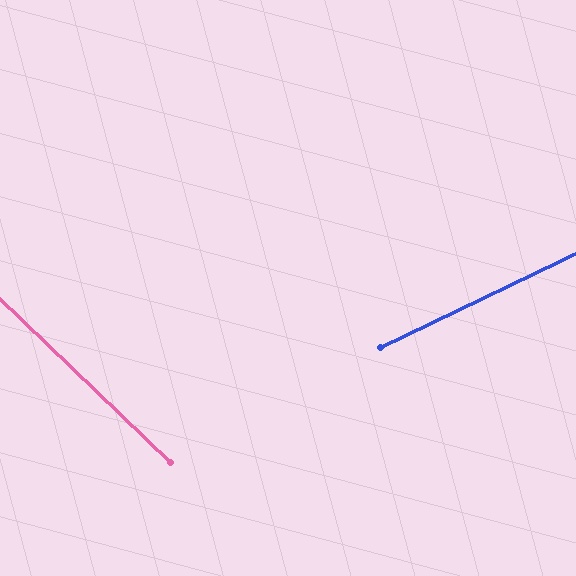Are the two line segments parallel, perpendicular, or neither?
Neither parallel nor perpendicular — they differ by about 69°.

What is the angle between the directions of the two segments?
Approximately 69 degrees.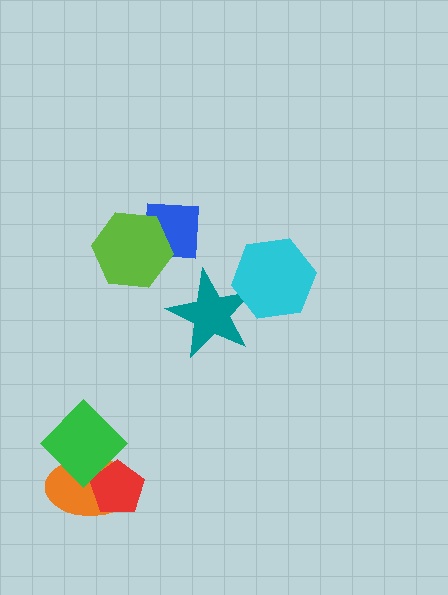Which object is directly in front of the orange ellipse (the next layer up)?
The red pentagon is directly in front of the orange ellipse.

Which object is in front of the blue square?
The lime hexagon is in front of the blue square.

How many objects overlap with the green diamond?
2 objects overlap with the green diamond.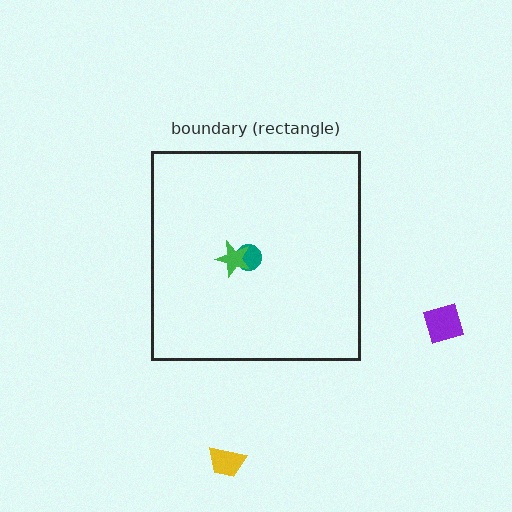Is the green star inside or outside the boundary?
Inside.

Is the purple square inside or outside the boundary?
Outside.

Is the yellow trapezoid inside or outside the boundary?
Outside.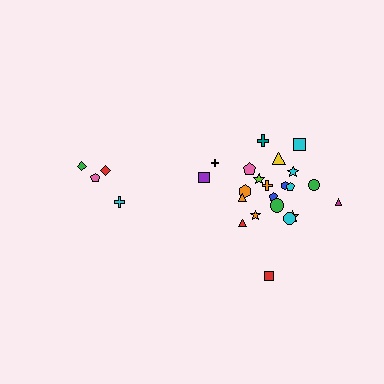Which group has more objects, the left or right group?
The right group.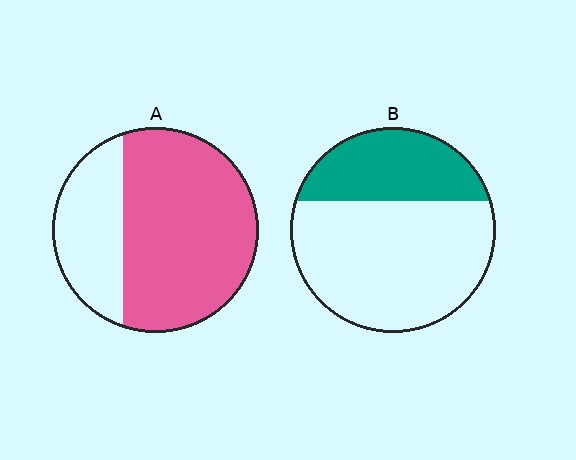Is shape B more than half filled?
No.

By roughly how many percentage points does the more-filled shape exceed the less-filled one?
By roughly 35 percentage points (A over B).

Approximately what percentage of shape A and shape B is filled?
A is approximately 70% and B is approximately 30%.